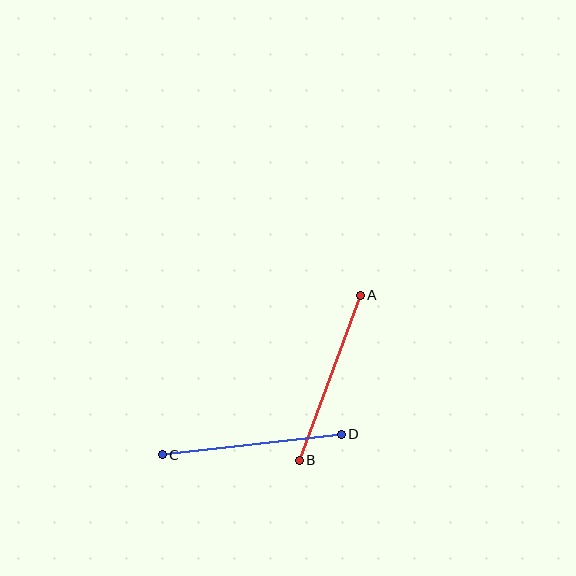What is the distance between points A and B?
The distance is approximately 176 pixels.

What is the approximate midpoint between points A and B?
The midpoint is at approximately (330, 378) pixels.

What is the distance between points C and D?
The distance is approximately 180 pixels.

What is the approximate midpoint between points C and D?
The midpoint is at approximately (252, 444) pixels.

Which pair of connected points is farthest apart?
Points C and D are farthest apart.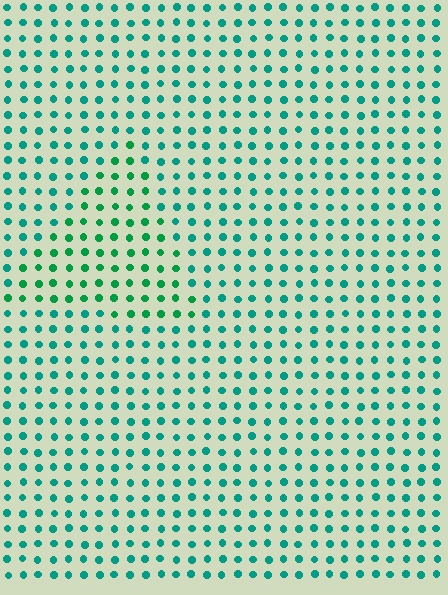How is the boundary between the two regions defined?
The boundary is defined purely by a slight shift in hue (about 26 degrees). Spacing, size, and orientation are identical on both sides.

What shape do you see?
I see a triangle.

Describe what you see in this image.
The image is filled with small teal elements in a uniform arrangement. A triangle-shaped region is visible where the elements are tinted to a slightly different hue, forming a subtle color boundary.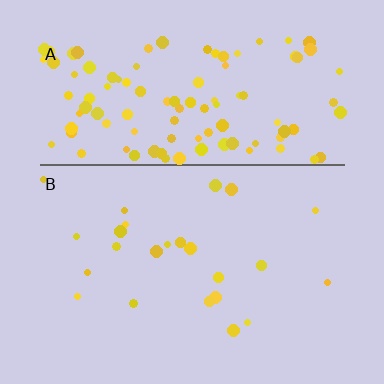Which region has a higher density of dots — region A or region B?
A (the top).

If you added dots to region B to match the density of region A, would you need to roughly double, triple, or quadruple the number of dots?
Approximately quadruple.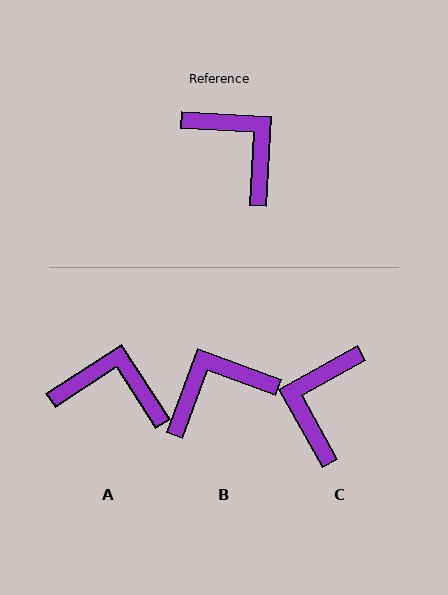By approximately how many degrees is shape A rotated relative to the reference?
Approximately 36 degrees counter-clockwise.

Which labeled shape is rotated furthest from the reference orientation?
C, about 122 degrees away.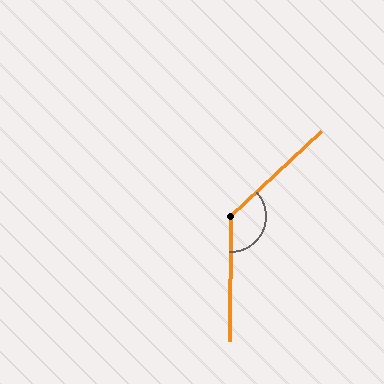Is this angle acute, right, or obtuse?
It is obtuse.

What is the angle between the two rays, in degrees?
Approximately 134 degrees.